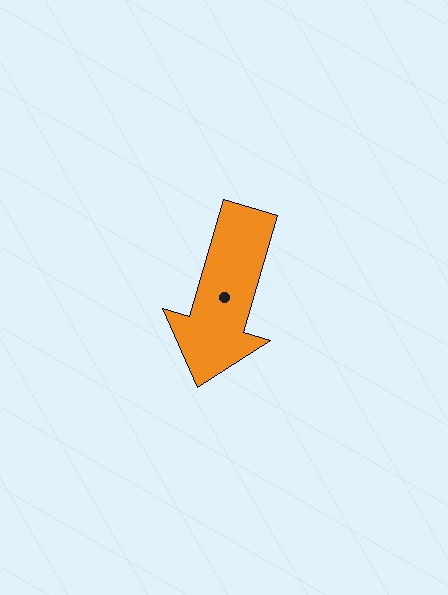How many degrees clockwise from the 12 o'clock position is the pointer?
Approximately 196 degrees.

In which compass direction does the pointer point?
South.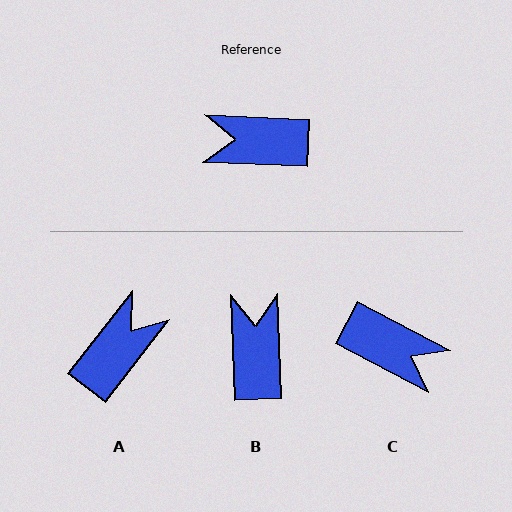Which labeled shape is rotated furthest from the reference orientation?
C, about 155 degrees away.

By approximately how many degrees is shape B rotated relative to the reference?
Approximately 85 degrees clockwise.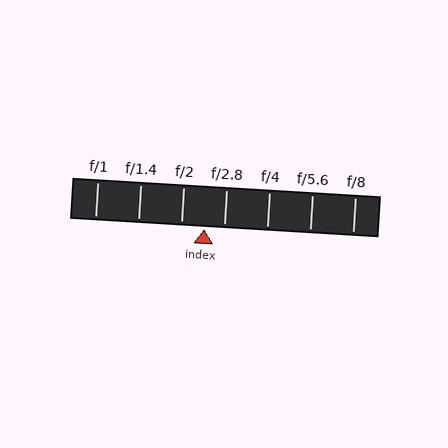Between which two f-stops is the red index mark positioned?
The index mark is between f/2 and f/2.8.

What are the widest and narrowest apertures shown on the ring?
The widest aperture shown is f/1 and the narrowest is f/8.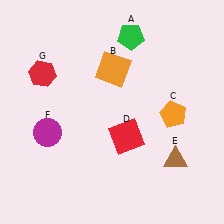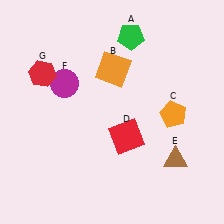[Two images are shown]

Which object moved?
The magenta circle (F) moved up.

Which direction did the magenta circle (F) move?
The magenta circle (F) moved up.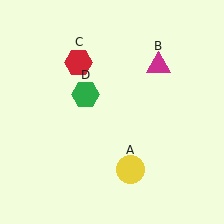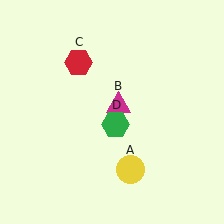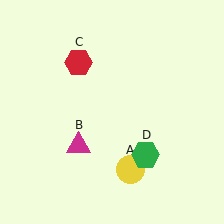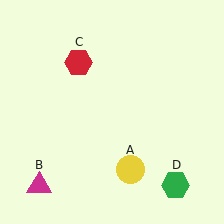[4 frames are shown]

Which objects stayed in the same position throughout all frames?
Yellow circle (object A) and red hexagon (object C) remained stationary.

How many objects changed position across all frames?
2 objects changed position: magenta triangle (object B), green hexagon (object D).